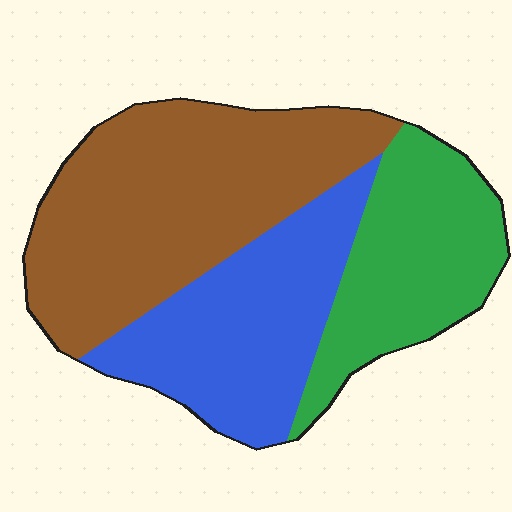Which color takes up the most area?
Brown, at roughly 45%.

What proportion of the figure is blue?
Blue takes up about one third (1/3) of the figure.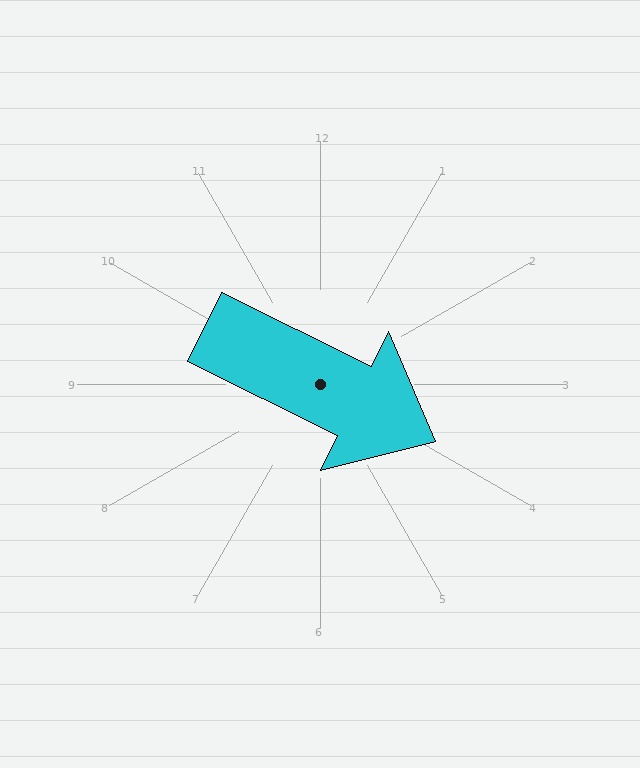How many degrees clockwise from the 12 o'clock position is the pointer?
Approximately 116 degrees.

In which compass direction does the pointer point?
Southeast.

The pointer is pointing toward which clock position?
Roughly 4 o'clock.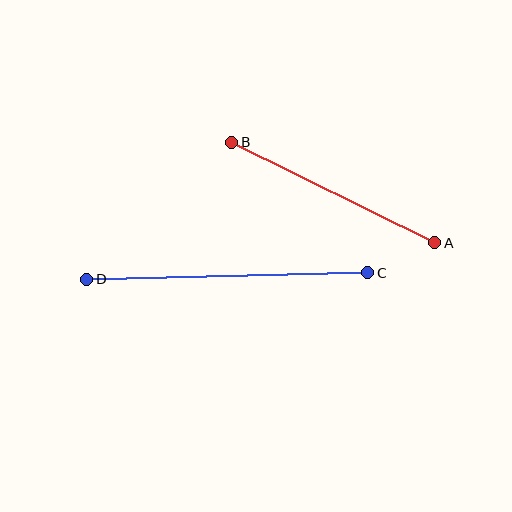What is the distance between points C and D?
The distance is approximately 281 pixels.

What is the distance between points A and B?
The distance is approximately 227 pixels.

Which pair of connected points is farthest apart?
Points C and D are farthest apart.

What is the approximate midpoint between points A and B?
The midpoint is at approximately (333, 193) pixels.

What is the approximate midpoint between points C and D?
The midpoint is at approximately (227, 276) pixels.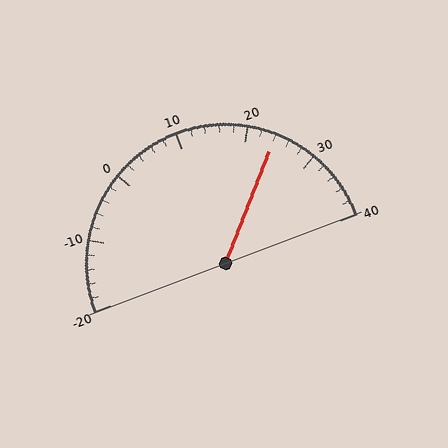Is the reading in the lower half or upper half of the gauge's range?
The reading is in the upper half of the range (-20 to 40).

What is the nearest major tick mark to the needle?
The nearest major tick mark is 20.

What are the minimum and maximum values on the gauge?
The gauge ranges from -20 to 40.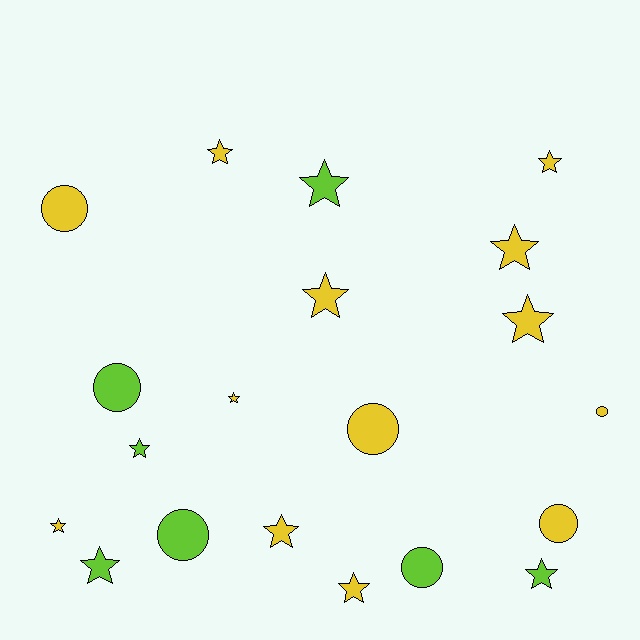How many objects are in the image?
There are 20 objects.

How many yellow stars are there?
There are 9 yellow stars.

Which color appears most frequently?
Yellow, with 13 objects.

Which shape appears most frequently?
Star, with 13 objects.